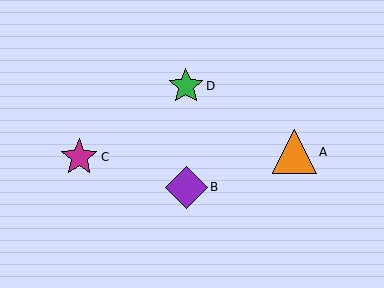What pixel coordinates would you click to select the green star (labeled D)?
Click at (186, 86) to select the green star D.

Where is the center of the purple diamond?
The center of the purple diamond is at (186, 187).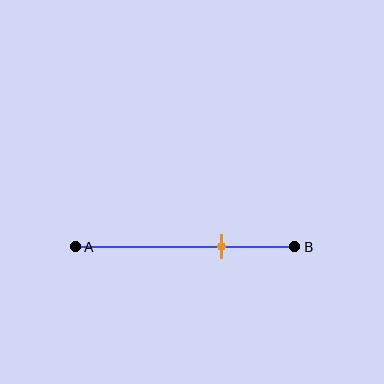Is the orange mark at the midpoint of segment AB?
No, the mark is at about 65% from A, not at the 50% midpoint.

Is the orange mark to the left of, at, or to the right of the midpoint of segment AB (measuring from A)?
The orange mark is to the right of the midpoint of segment AB.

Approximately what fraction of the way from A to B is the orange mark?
The orange mark is approximately 65% of the way from A to B.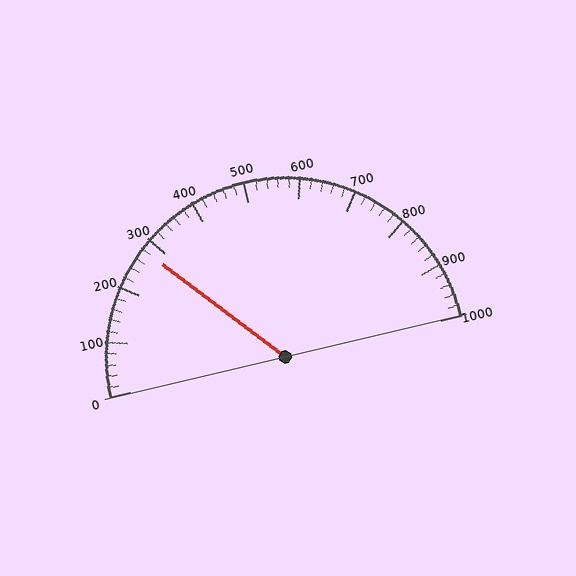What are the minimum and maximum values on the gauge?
The gauge ranges from 0 to 1000.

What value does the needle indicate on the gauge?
The needle indicates approximately 280.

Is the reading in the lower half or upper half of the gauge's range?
The reading is in the lower half of the range (0 to 1000).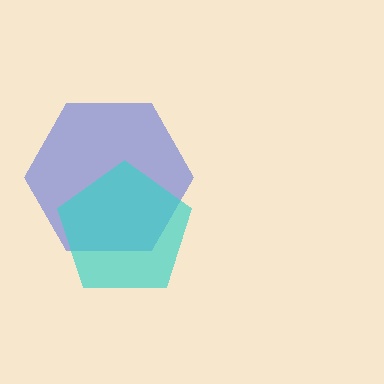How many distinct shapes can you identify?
There are 2 distinct shapes: a blue hexagon, a cyan pentagon.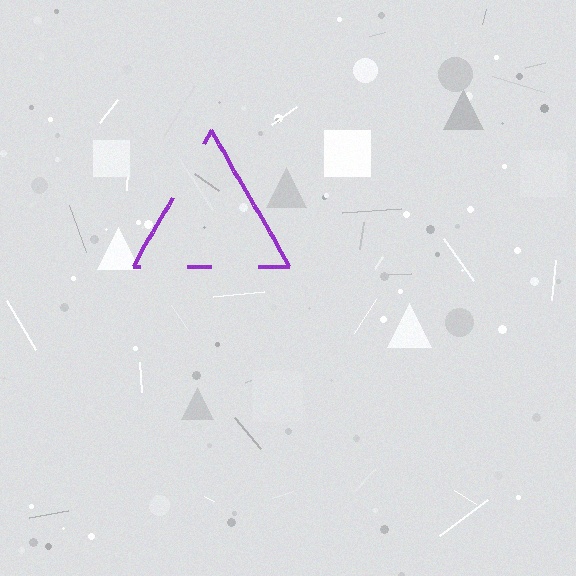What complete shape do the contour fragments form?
The contour fragments form a triangle.